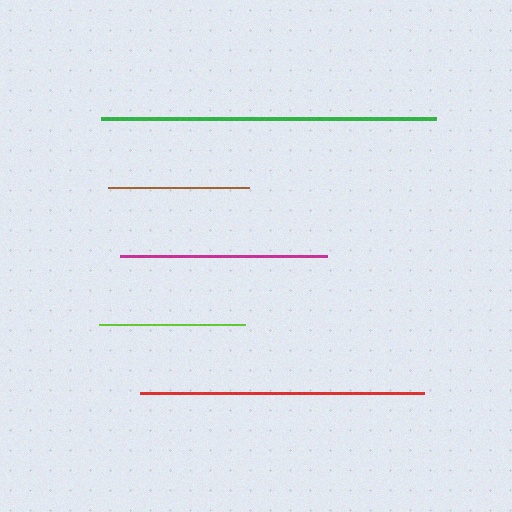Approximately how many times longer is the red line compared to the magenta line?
The red line is approximately 1.4 times the length of the magenta line.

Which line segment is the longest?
The green line is the longest at approximately 335 pixels.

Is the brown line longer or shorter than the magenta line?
The magenta line is longer than the brown line.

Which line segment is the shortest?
The brown line is the shortest at approximately 141 pixels.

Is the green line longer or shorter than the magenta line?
The green line is longer than the magenta line.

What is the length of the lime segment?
The lime segment is approximately 146 pixels long.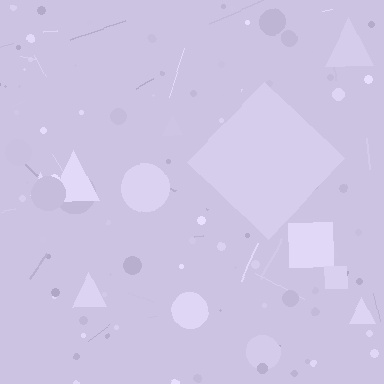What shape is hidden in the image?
A diamond is hidden in the image.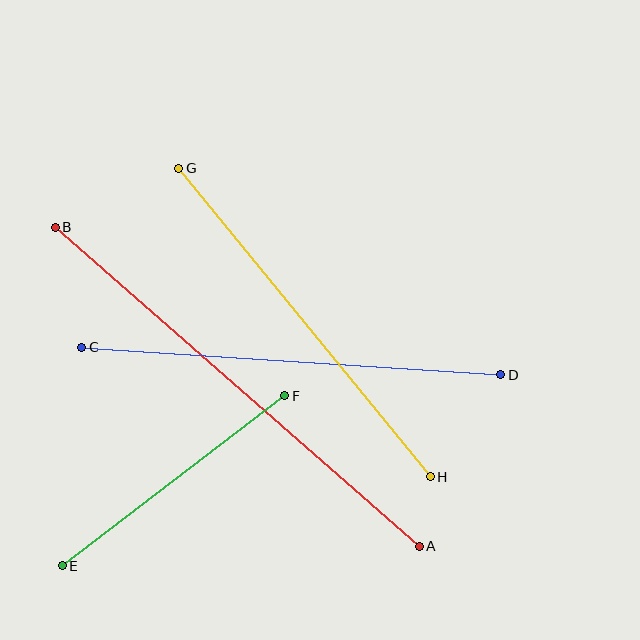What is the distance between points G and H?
The distance is approximately 398 pixels.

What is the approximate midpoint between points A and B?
The midpoint is at approximately (237, 387) pixels.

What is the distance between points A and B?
The distance is approximately 484 pixels.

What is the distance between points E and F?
The distance is approximately 280 pixels.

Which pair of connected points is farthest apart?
Points A and B are farthest apart.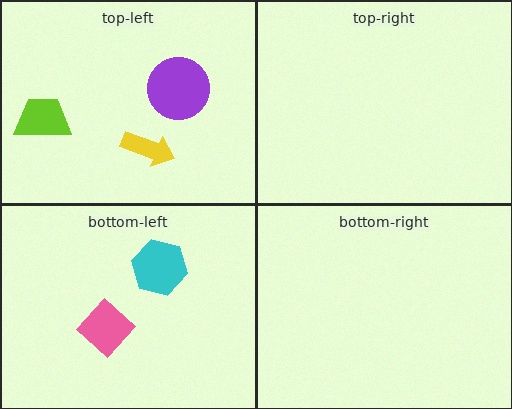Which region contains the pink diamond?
The bottom-left region.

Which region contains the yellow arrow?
The top-left region.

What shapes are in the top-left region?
The yellow arrow, the purple circle, the lime trapezoid.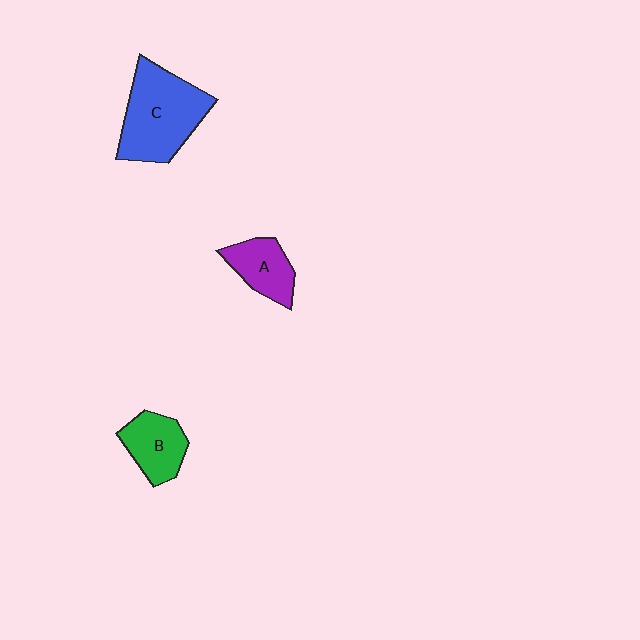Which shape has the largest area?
Shape C (blue).